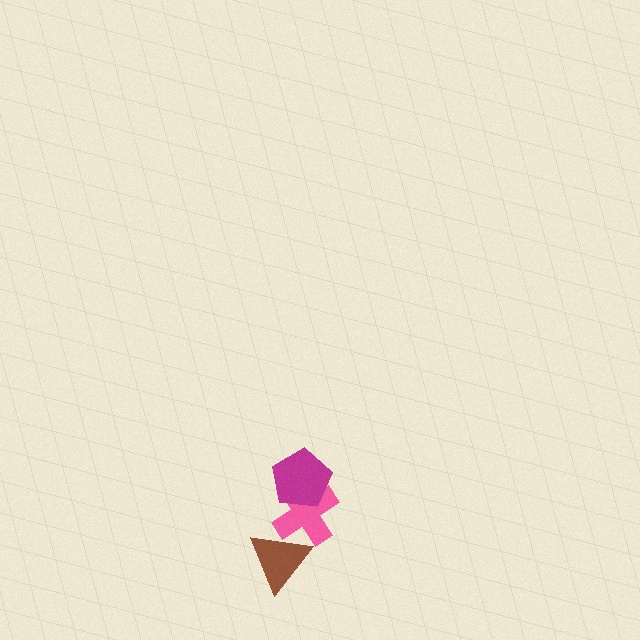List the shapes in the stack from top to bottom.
From top to bottom: the magenta pentagon, the pink cross, the brown triangle.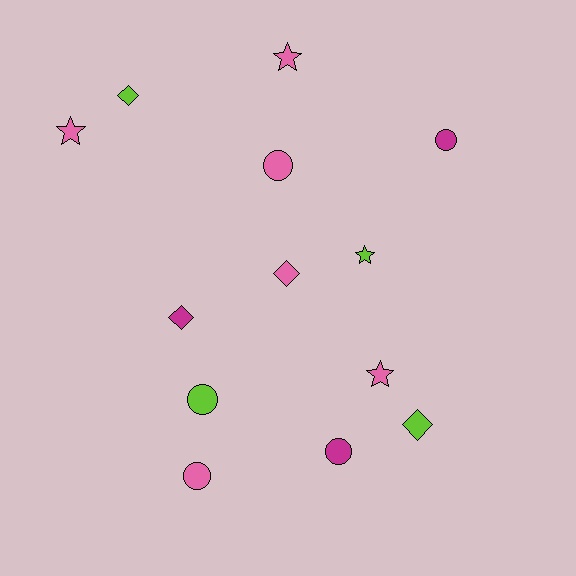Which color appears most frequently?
Pink, with 6 objects.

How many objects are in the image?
There are 13 objects.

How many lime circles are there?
There is 1 lime circle.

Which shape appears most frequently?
Circle, with 5 objects.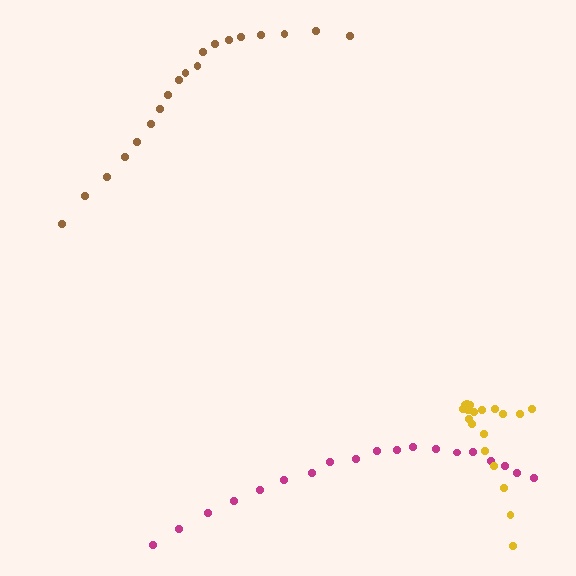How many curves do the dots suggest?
There are 3 distinct paths.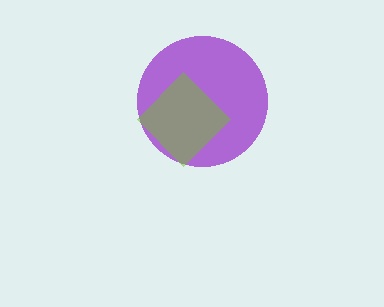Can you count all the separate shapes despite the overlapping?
Yes, there are 2 separate shapes.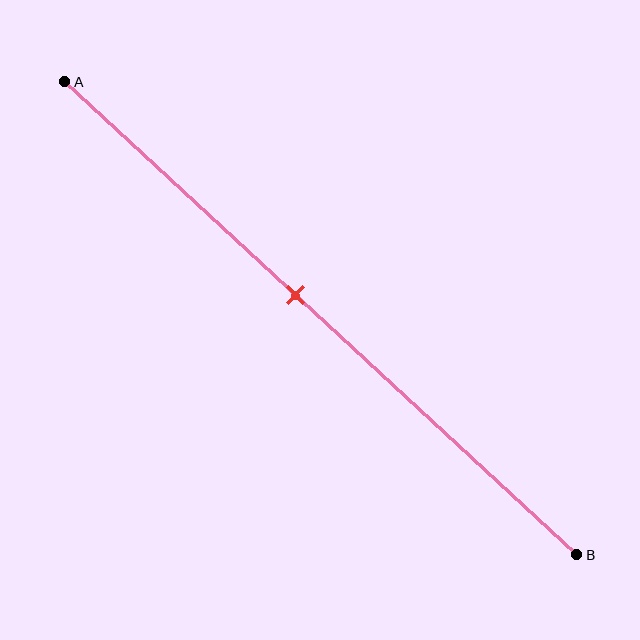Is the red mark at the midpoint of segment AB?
No, the mark is at about 45% from A, not at the 50% midpoint.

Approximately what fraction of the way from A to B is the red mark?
The red mark is approximately 45% of the way from A to B.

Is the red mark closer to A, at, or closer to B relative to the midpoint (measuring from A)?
The red mark is closer to point A than the midpoint of segment AB.